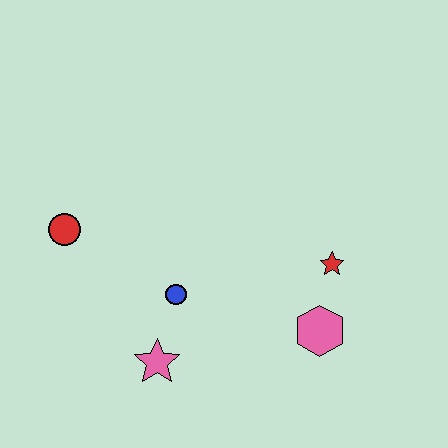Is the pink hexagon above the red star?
No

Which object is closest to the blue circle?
The pink star is closest to the blue circle.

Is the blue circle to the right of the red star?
No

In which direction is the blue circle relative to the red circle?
The blue circle is to the right of the red circle.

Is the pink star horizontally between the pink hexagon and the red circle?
Yes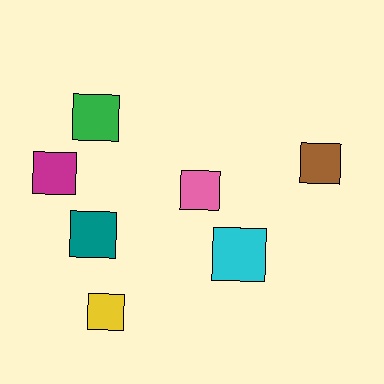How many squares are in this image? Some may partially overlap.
There are 7 squares.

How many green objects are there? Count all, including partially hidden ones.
There is 1 green object.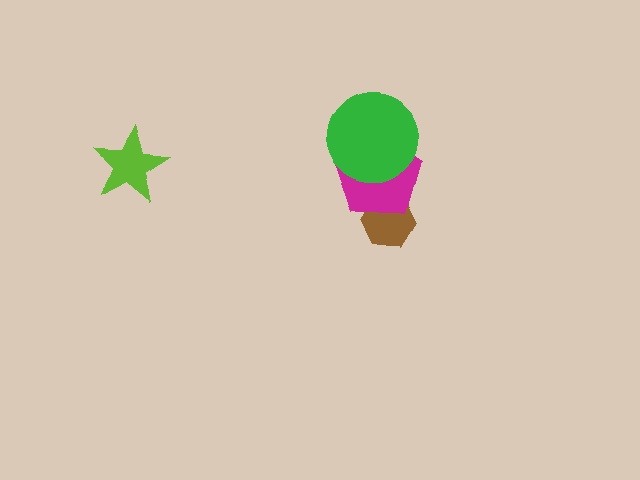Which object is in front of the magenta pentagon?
The green circle is in front of the magenta pentagon.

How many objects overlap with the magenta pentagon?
2 objects overlap with the magenta pentagon.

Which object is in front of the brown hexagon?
The magenta pentagon is in front of the brown hexagon.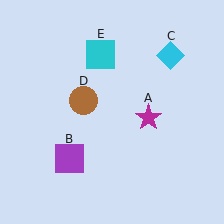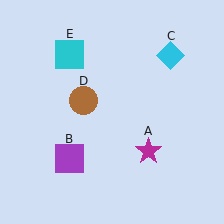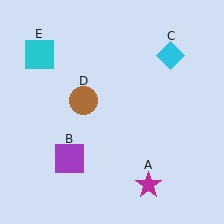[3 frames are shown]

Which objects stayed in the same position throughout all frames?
Purple square (object B) and cyan diamond (object C) and brown circle (object D) remained stationary.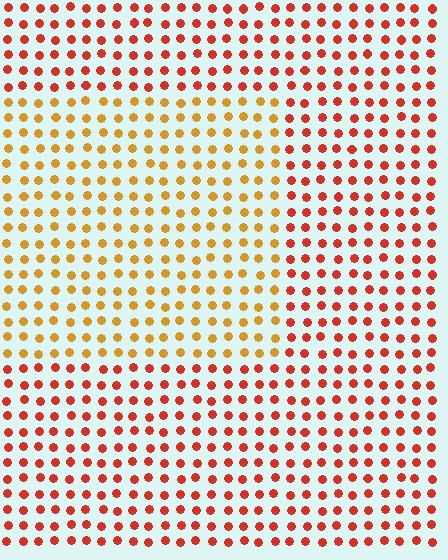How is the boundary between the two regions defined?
The boundary is defined purely by a slight shift in hue (about 37 degrees). Spacing, size, and orientation are identical on both sides.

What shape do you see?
I see a rectangle.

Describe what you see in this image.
The image is filled with small red elements in a uniform arrangement. A rectangle-shaped region is visible where the elements are tinted to a slightly different hue, forming a subtle color boundary.